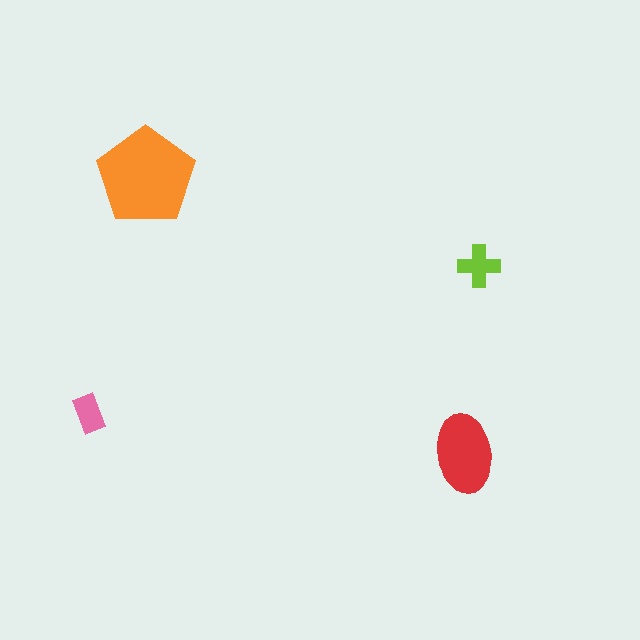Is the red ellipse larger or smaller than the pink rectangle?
Larger.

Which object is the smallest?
The pink rectangle.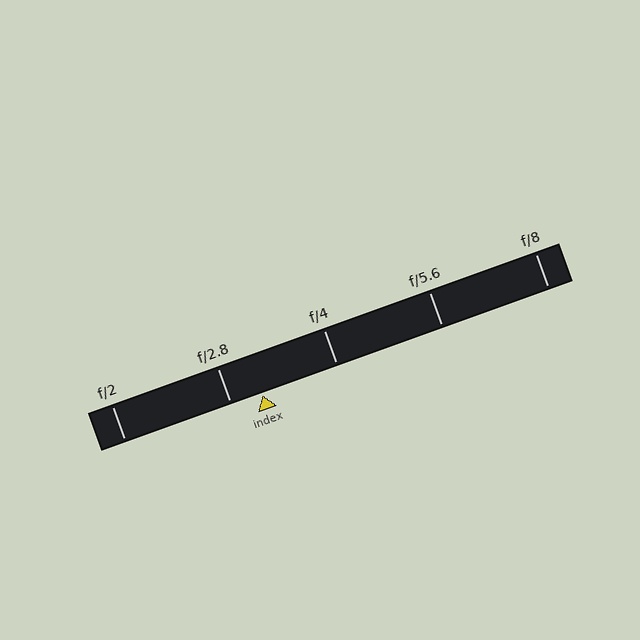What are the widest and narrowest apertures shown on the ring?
The widest aperture shown is f/2 and the narrowest is f/8.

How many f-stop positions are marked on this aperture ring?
There are 5 f-stop positions marked.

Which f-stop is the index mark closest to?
The index mark is closest to f/2.8.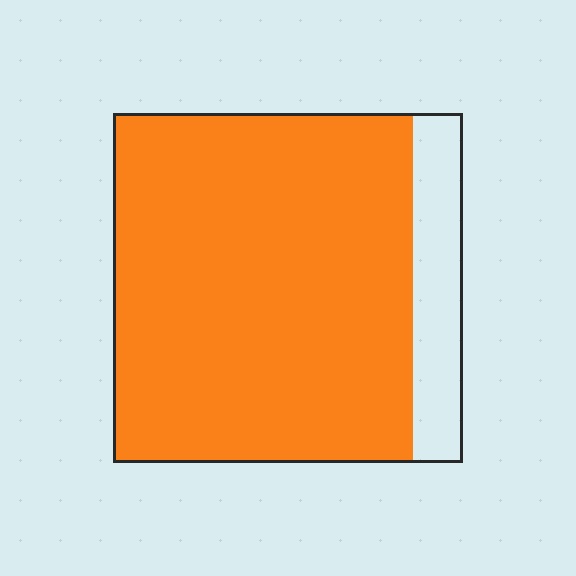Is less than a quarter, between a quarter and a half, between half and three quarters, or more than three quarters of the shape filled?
More than three quarters.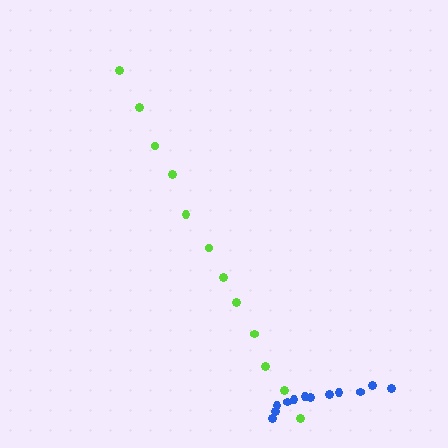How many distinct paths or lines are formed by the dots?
There are 2 distinct paths.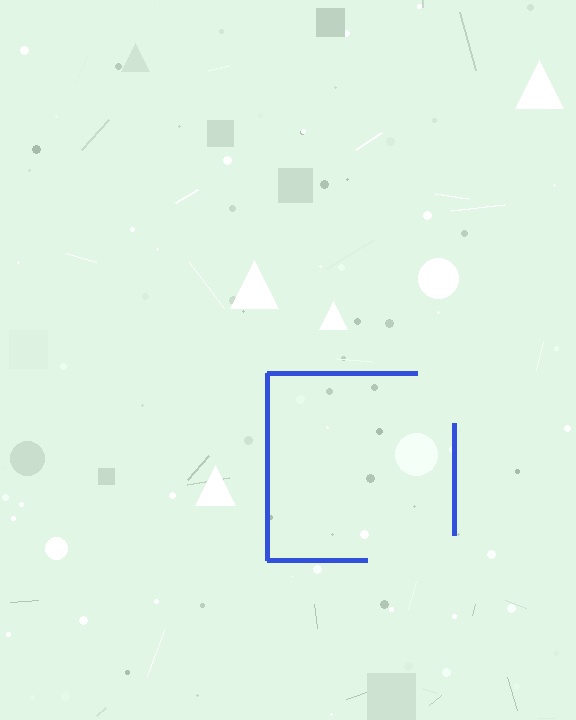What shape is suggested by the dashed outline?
The dashed outline suggests a square.